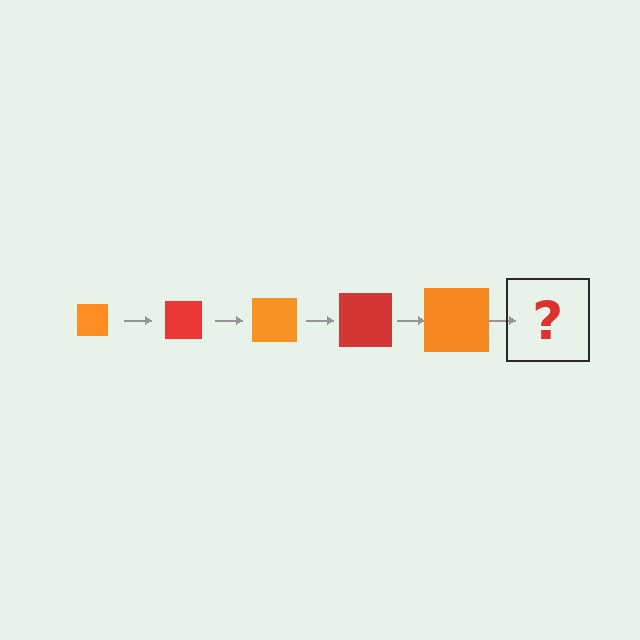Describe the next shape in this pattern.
It should be a red square, larger than the previous one.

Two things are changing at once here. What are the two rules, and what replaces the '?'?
The two rules are that the square grows larger each step and the color cycles through orange and red. The '?' should be a red square, larger than the previous one.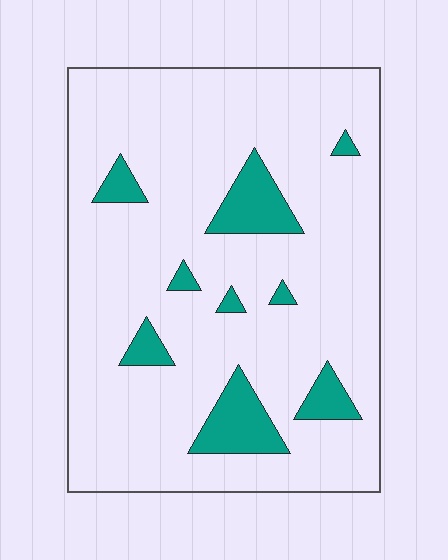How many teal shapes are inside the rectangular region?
9.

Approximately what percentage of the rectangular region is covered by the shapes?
Approximately 10%.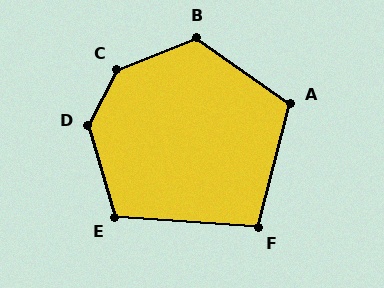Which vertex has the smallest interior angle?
F, at approximately 100 degrees.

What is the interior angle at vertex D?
Approximately 136 degrees (obtuse).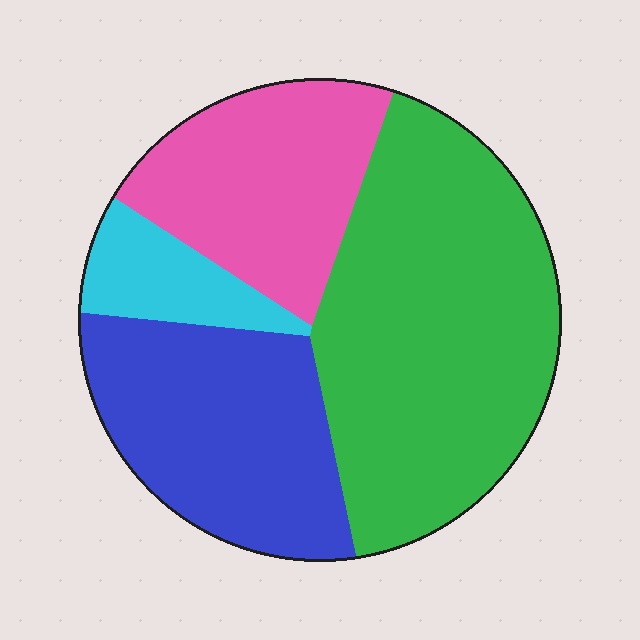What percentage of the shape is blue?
Blue takes up between a sixth and a third of the shape.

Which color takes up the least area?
Cyan, at roughly 10%.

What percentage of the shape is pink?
Pink takes up about one fifth (1/5) of the shape.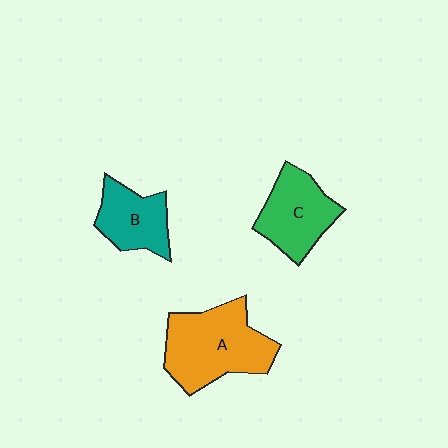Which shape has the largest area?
Shape A (orange).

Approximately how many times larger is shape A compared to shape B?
Approximately 1.7 times.